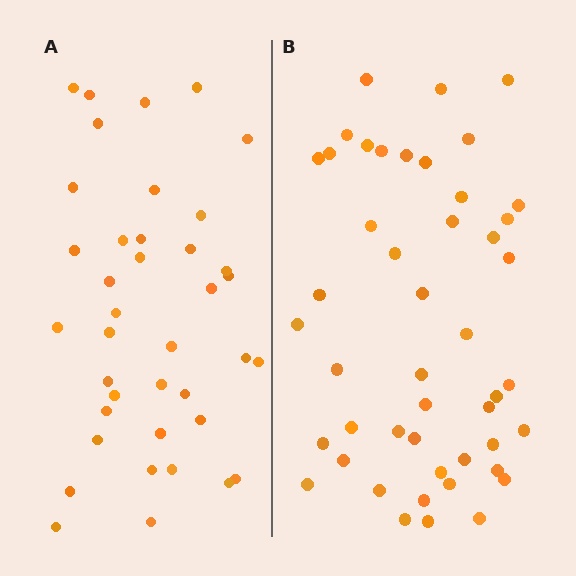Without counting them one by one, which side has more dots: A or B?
Region B (the right region) has more dots.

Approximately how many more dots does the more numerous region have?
Region B has roughly 8 or so more dots than region A.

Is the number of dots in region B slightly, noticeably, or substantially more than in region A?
Region B has only slightly more — the two regions are fairly close. The ratio is roughly 1.2 to 1.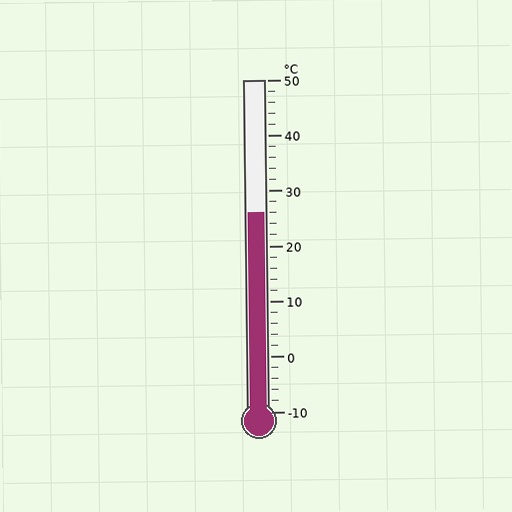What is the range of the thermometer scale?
The thermometer scale ranges from -10°C to 50°C.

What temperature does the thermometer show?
The thermometer shows approximately 26°C.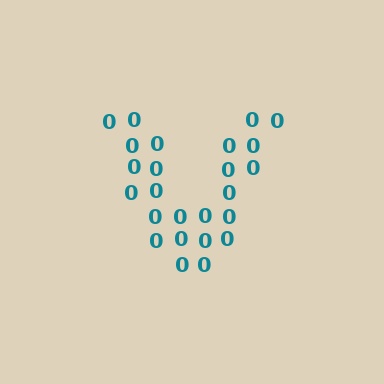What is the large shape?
The large shape is the letter V.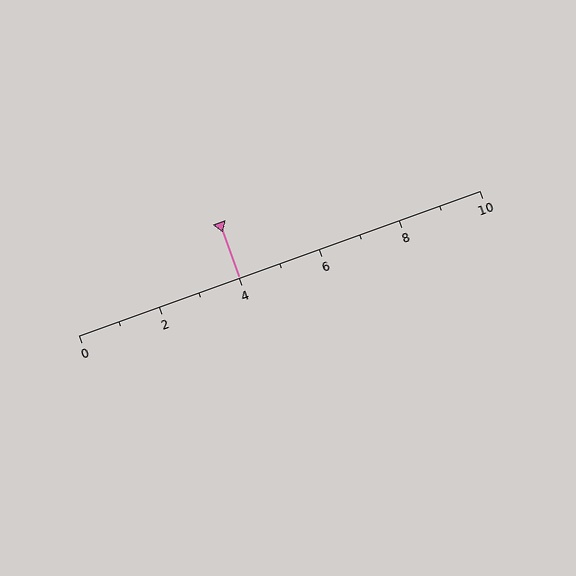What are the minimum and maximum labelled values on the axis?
The axis runs from 0 to 10.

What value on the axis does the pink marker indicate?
The marker indicates approximately 4.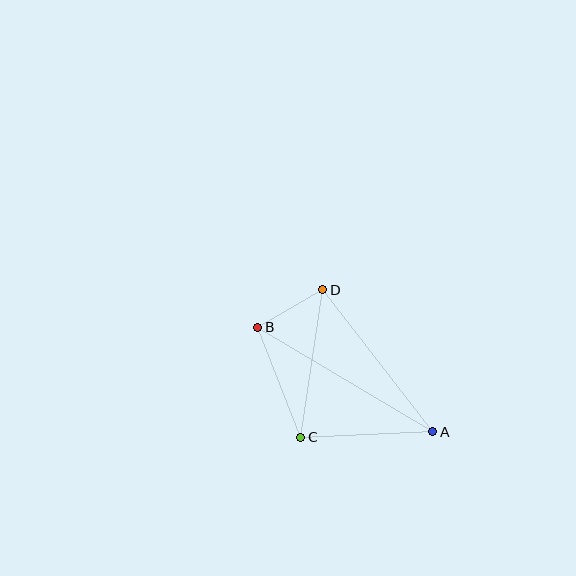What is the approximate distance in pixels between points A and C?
The distance between A and C is approximately 132 pixels.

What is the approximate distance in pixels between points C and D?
The distance between C and D is approximately 149 pixels.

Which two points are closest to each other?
Points B and D are closest to each other.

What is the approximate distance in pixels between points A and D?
The distance between A and D is approximately 180 pixels.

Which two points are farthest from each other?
Points A and B are farthest from each other.